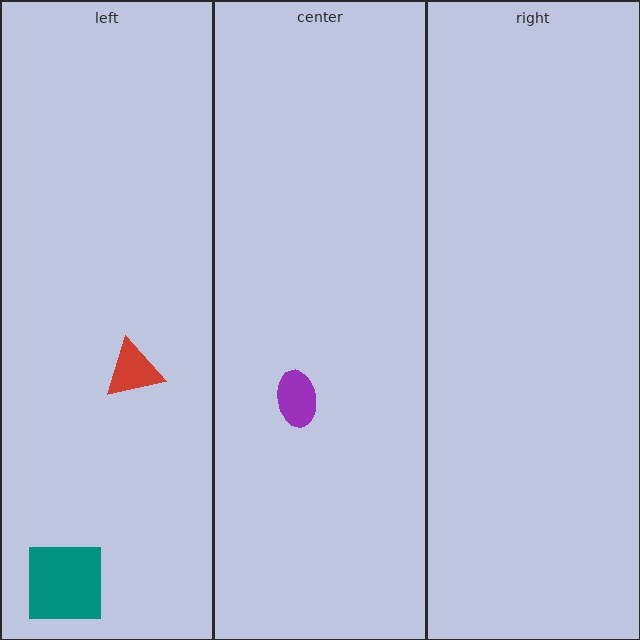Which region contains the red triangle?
The left region.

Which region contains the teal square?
The left region.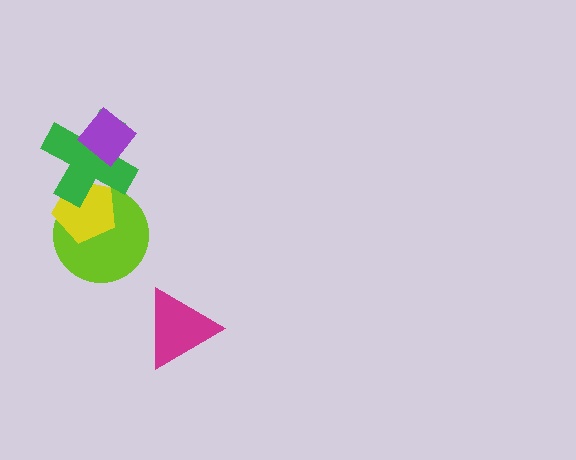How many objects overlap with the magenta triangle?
0 objects overlap with the magenta triangle.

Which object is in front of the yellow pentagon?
The green cross is in front of the yellow pentagon.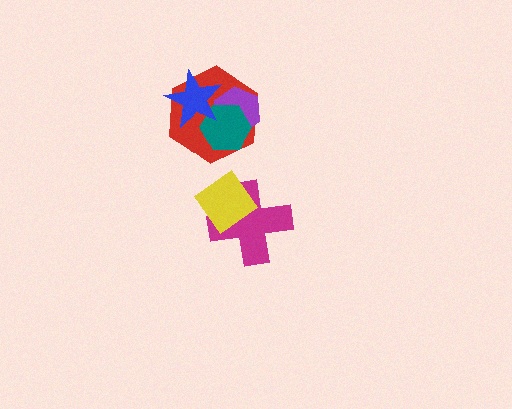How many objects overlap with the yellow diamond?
1 object overlaps with the yellow diamond.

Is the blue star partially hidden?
No, no other shape covers it.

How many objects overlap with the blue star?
3 objects overlap with the blue star.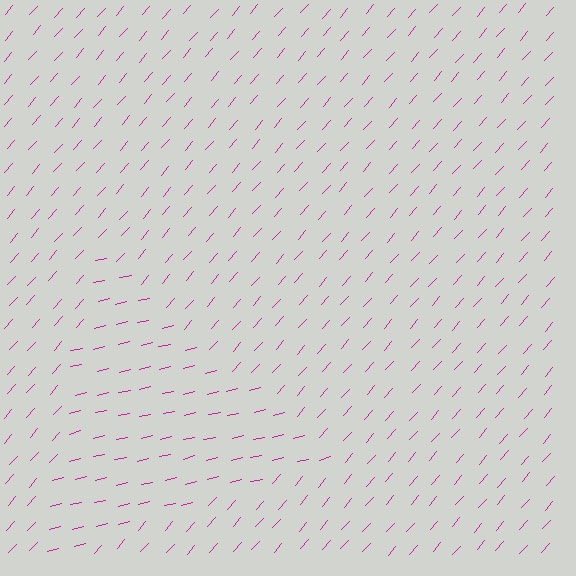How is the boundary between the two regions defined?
The boundary is defined purely by a change in line orientation (approximately 36 degrees difference). All lines are the same color and thickness.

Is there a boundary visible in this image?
Yes, there is a texture boundary formed by a change in line orientation.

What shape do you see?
I see a triangle.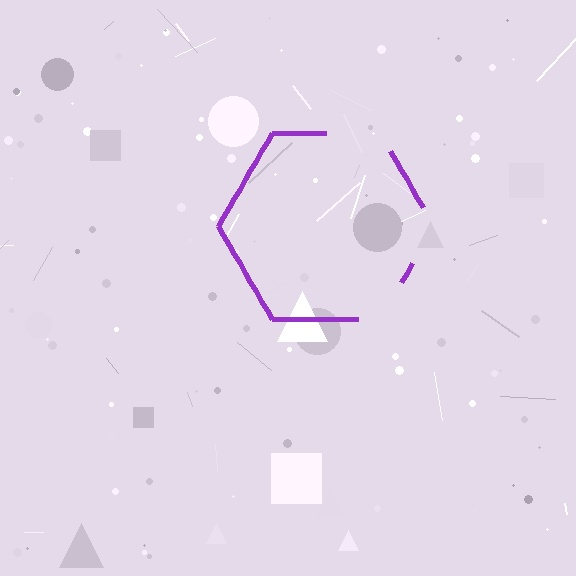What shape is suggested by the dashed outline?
The dashed outline suggests a hexagon.